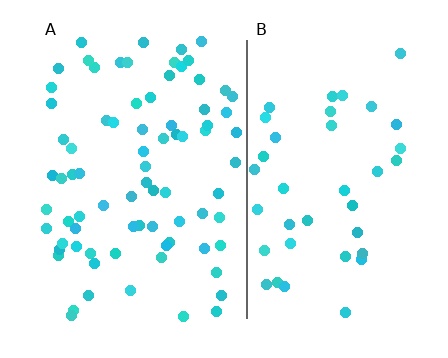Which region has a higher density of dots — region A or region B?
A (the left).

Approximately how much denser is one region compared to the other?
Approximately 2.0× — region A over region B.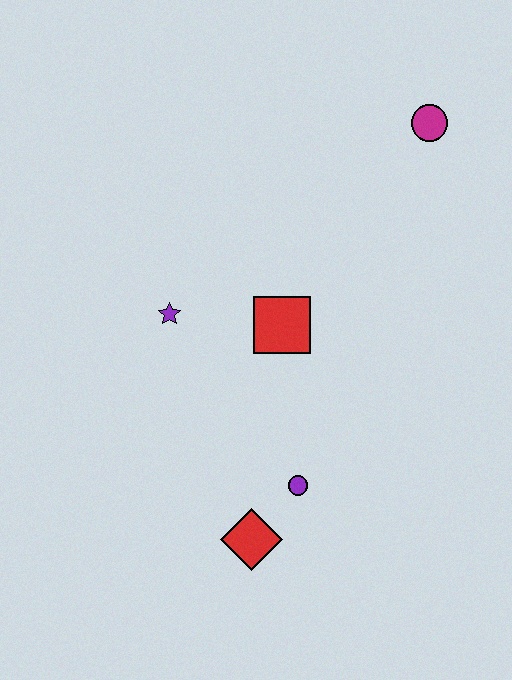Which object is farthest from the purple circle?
The magenta circle is farthest from the purple circle.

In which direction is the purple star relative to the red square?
The purple star is to the left of the red square.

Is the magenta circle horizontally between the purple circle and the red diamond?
No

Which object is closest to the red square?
The purple star is closest to the red square.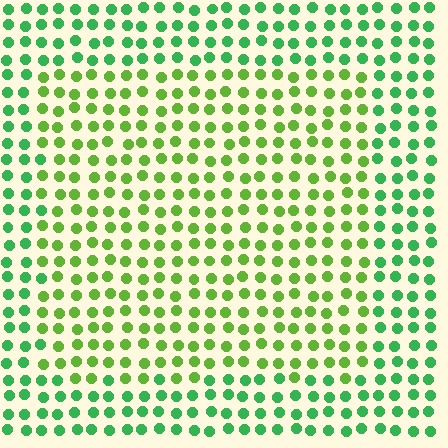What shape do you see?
I see a rectangle.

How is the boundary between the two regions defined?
The boundary is defined purely by a slight shift in hue (about 35 degrees). Spacing, size, and orientation are identical on both sides.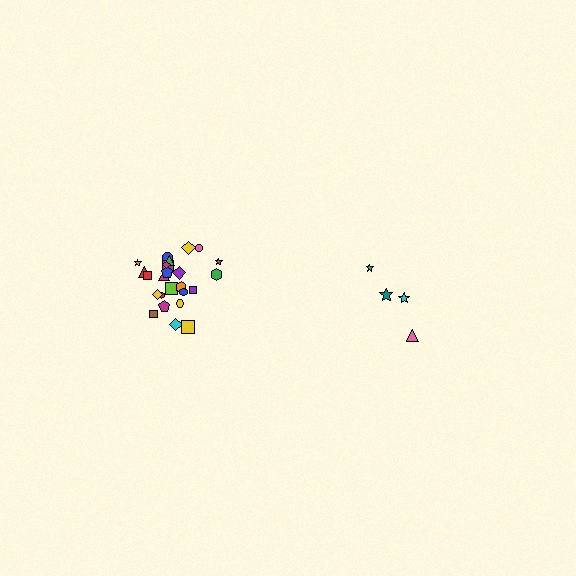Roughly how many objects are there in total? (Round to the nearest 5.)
Roughly 30 objects in total.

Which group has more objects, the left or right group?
The left group.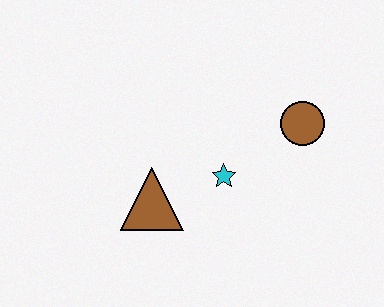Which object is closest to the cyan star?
The brown triangle is closest to the cyan star.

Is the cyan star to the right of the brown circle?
No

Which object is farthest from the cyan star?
The brown circle is farthest from the cyan star.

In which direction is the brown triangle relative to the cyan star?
The brown triangle is to the left of the cyan star.